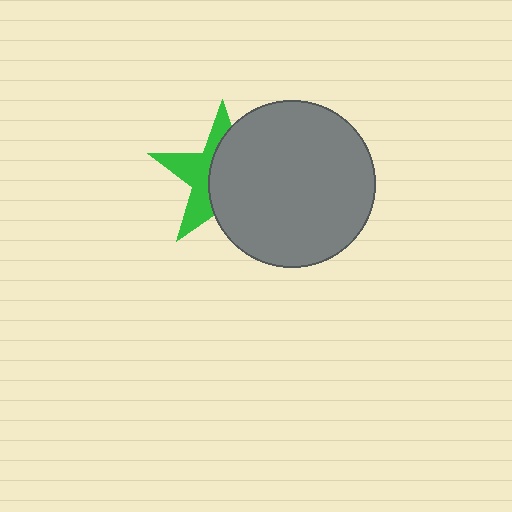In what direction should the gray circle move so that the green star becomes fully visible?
The gray circle should move right. That is the shortest direction to clear the overlap and leave the green star fully visible.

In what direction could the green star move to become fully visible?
The green star could move left. That would shift it out from behind the gray circle entirely.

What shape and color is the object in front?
The object in front is a gray circle.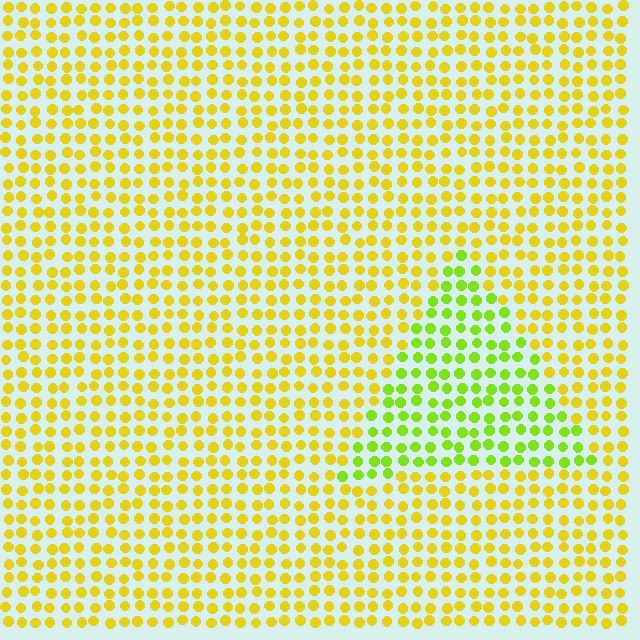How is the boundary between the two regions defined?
The boundary is defined purely by a slight shift in hue (about 36 degrees). Spacing, size, and orientation are identical on both sides.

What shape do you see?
I see a triangle.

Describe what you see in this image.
The image is filled with small yellow elements in a uniform arrangement. A triangle-shaped region is visible where the elements are tinted to a slightly different hue, forming a subtle color boundary.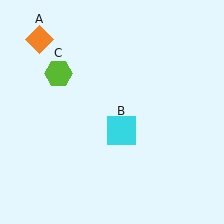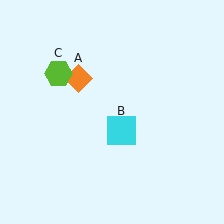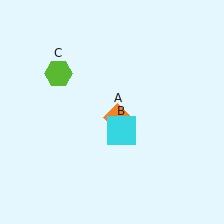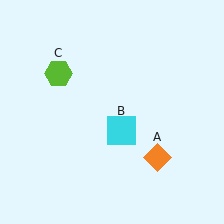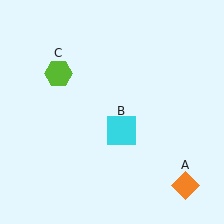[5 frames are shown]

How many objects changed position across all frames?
1 object changed position: orange diamond (object A).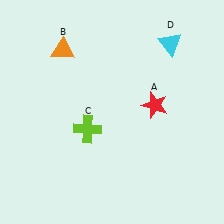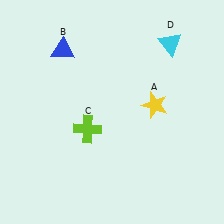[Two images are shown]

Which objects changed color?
A changed from red to yellow. B changed from orange to blue.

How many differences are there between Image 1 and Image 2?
There are 2 differences between the two images.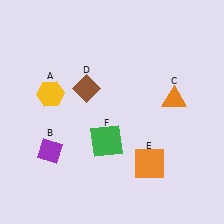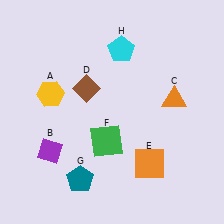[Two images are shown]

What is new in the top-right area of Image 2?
A cyan pentagon (H) was added in the top-right area of Image 2.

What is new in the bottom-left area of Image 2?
A teal pentagon (G) was added in the bottom-left area of Image 2.